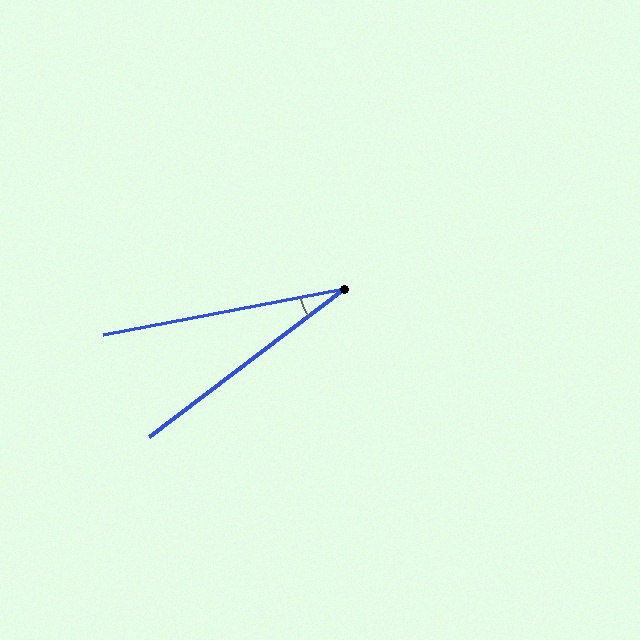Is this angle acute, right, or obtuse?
It is acute.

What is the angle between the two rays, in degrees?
Approximately 26 degrees.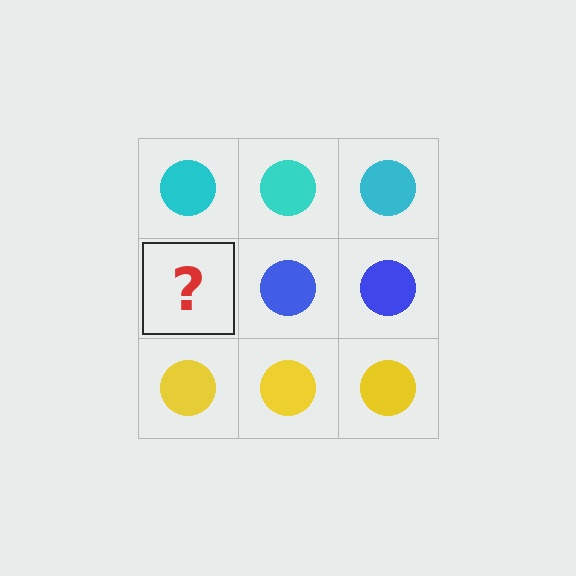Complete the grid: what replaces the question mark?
The question mark should be replaced with a blue circle.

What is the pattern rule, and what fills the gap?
The rule is that each row has a consistent color. The gap should be filled with a blue circle.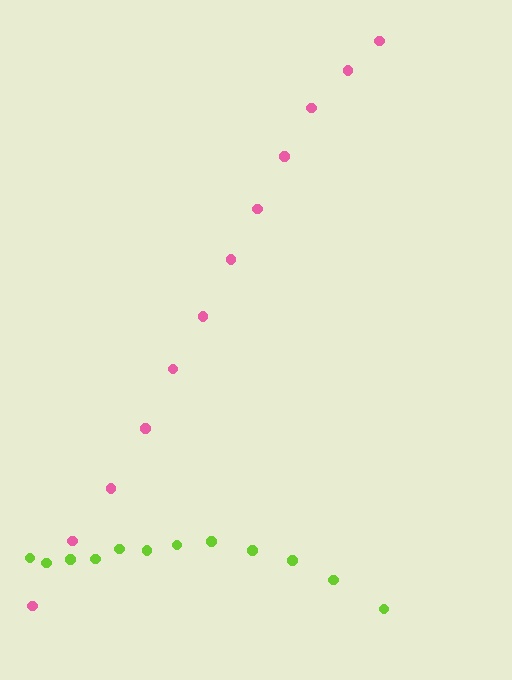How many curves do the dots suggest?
There are 2 distinct paths.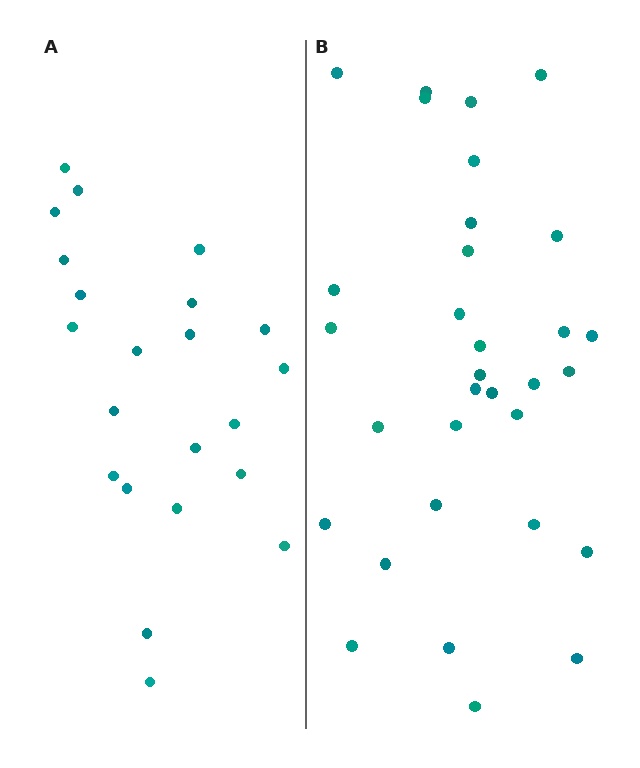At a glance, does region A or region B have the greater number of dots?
Region B (the right region) has more dots.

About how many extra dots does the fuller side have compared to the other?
Region B has roughly 10 or so more dots than region A.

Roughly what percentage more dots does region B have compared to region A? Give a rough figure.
About 45% more.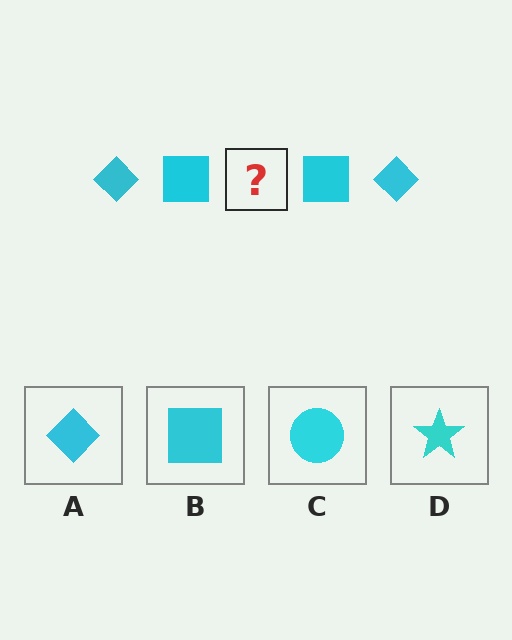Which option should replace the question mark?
Option A.